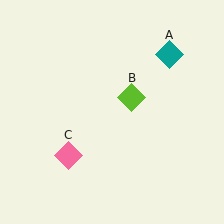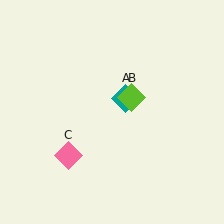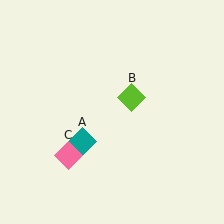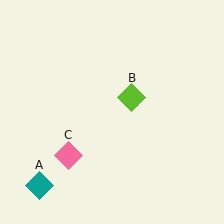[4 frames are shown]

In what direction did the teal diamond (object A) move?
The teal diamond (object A) moved down and to the left.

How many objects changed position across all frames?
1 object changed position: teal diamond (object A).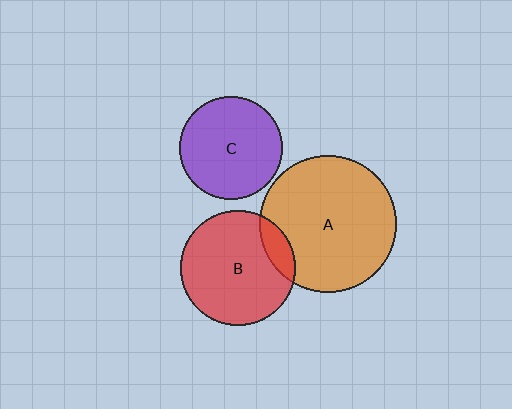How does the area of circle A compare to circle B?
Approximately 1.4 times.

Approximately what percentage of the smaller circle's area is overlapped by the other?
Approximately 10%.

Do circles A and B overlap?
Yes.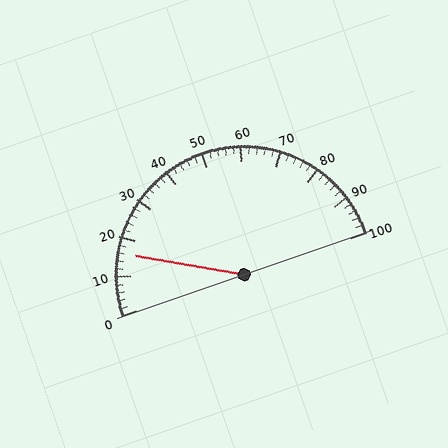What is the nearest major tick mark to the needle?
The nearest major tick mark is 20.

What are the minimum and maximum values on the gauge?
The gauge ranges from 0 to 100.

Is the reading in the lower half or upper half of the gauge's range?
The reading is in the lower half of the range (0 to 100).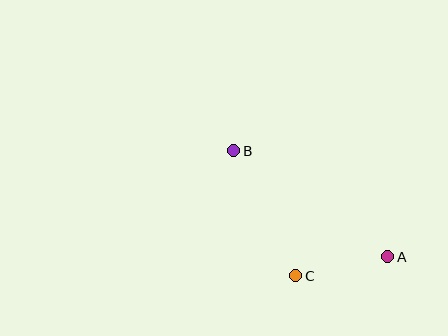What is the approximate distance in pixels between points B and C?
The distance between B and C is approximately 140 pixels.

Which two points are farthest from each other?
Points A and B are farthest from each other.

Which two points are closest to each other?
Points A and C are closest to each other.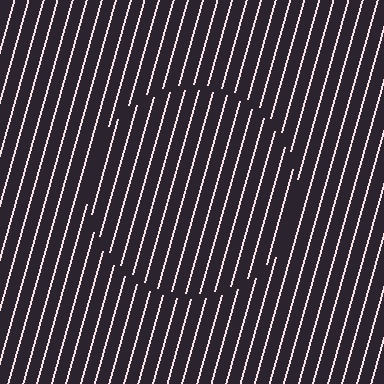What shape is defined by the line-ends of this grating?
An illusory circle. The interior of the shape contains the same grating, shifted by half a period — the contour is defined by the phase discontinuity where line-ends from the inner and outer gratings abut.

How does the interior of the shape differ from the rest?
The interior of the shape contains the same grating, shifted by half a period — the contour is defined by the phase discontinuity where line-ends from the inner and outer gratings abut.